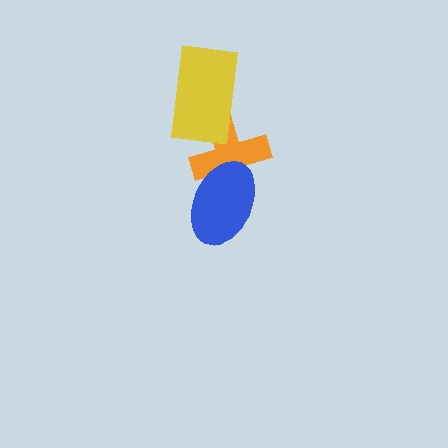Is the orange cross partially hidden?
Yes, it is partially covered by another shape.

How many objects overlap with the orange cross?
2 objects overlap with the orange cross.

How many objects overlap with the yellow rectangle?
1 object overlaps with the yellow rectangle.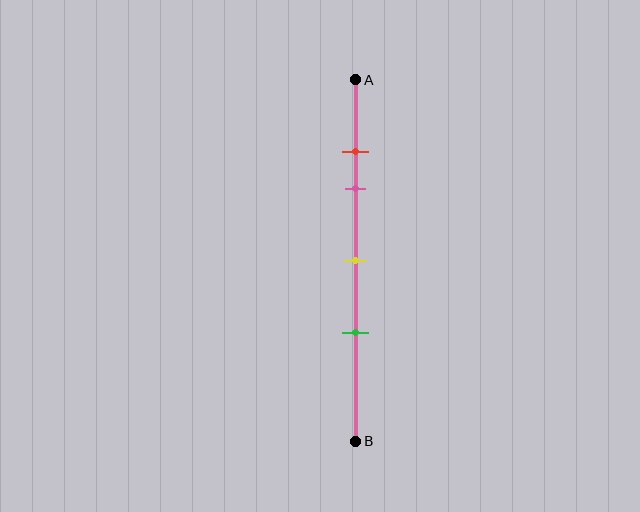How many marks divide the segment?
There are 4 marks dividing the segment.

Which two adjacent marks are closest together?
The red and pink marks are the closest adjacent pair.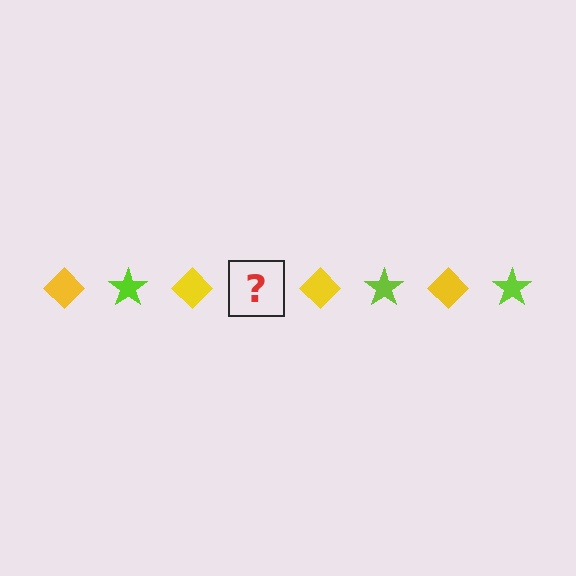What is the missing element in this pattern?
The missing element is a lime star.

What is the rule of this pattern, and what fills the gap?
The rule is that the pattern alternates between yellow diamond and lime star. The gap should be filled with a lime star.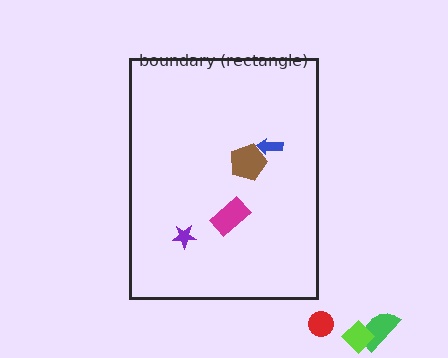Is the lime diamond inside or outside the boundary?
Outside.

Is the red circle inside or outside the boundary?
Outside.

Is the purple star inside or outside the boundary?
Inside.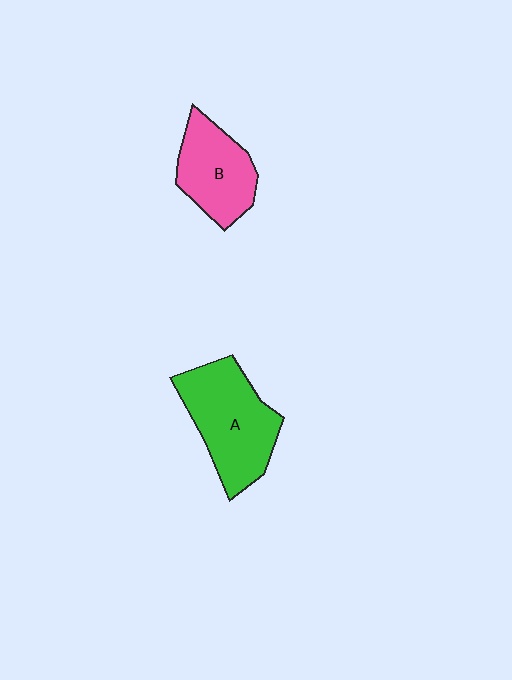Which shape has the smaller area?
Shape B (pink).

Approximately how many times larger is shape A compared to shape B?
Approximately 1.4 times.